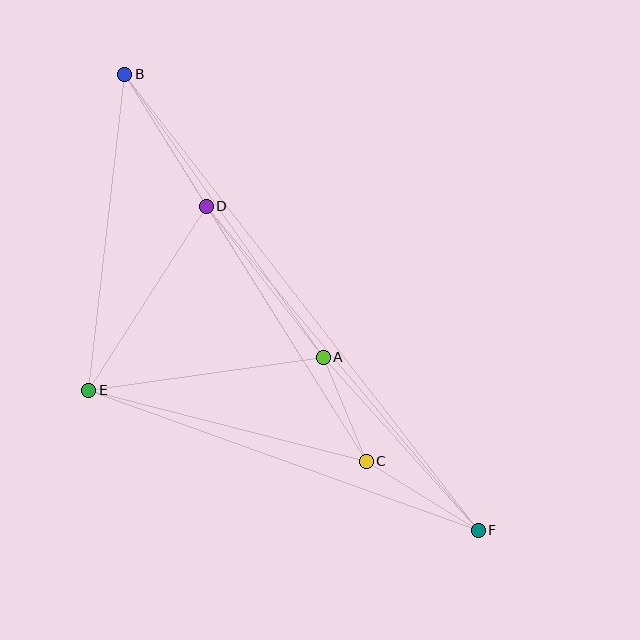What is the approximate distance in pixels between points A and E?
The distance between A and E is approximately 237 pixels.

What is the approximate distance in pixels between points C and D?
The distance between C and D is approximately 301 pixels.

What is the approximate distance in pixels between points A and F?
The distance between A and F is approximately 232 pixels.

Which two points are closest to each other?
Points A and C are closest to each other.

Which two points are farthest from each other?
Points B and F are farthest from each other.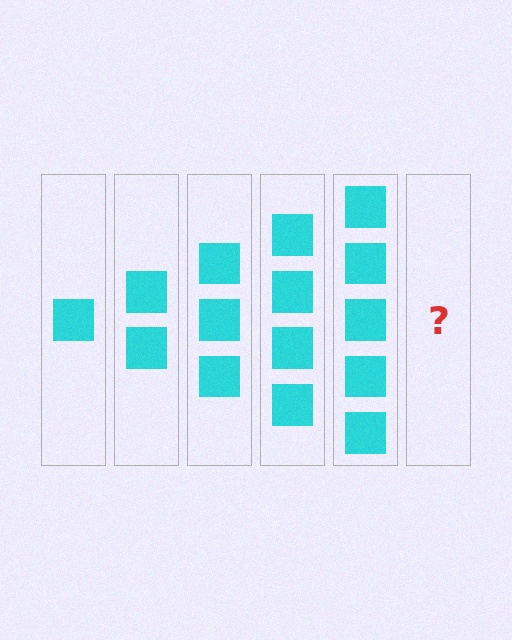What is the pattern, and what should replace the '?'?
The pattern is that each step adds one more square. The '?' should be 6 squares.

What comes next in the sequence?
The next element should be 6 squares.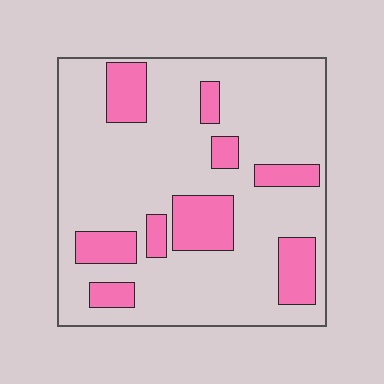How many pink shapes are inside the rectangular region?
9.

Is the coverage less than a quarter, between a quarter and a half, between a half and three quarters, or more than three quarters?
Less than a quarter.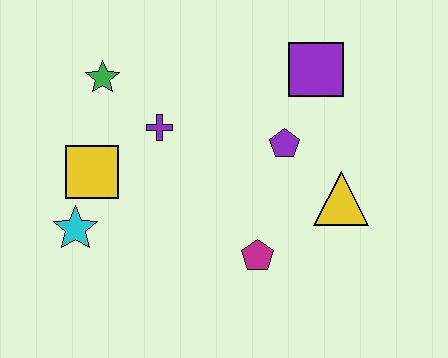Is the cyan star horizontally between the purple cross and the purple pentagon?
No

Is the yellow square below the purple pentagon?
Yes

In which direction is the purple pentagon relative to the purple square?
The purple pentagon is below the purple square.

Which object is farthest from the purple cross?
The yellow triangle is farthest from the purple cross.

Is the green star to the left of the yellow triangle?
Yes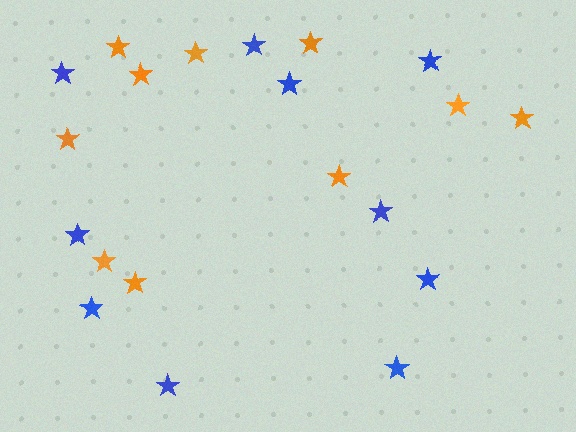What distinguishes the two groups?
There are 2 groups: one group of orange stars (10) and one group of blue stars (10).